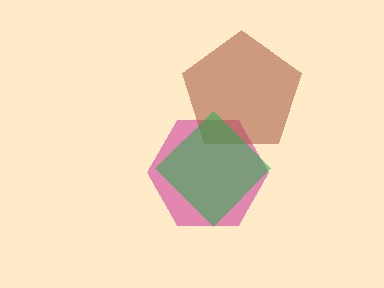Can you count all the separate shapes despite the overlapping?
Yes, there are 3 separate shapes.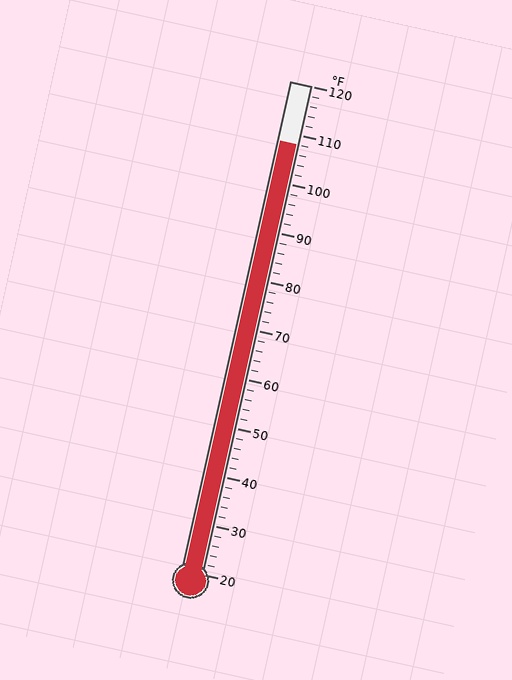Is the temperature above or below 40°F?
The temperature is above 40°F.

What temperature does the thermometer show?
The thermometer shows approximately 108°F.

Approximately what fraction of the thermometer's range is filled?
The thermometer is filled to approximately 90% of its range.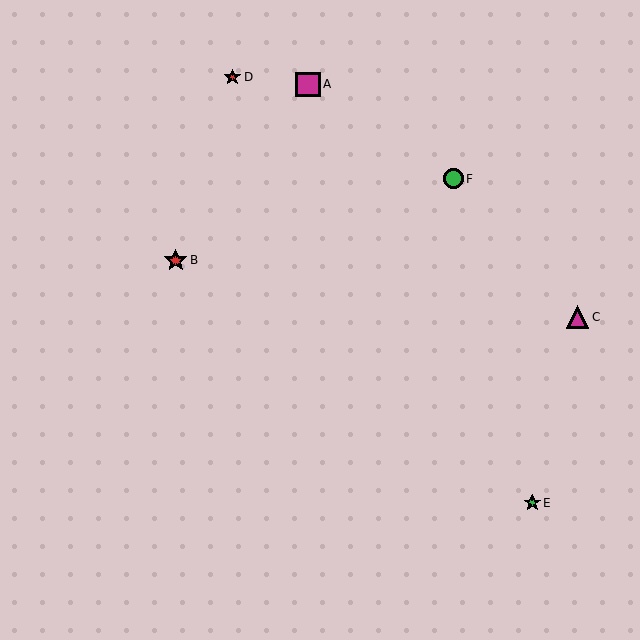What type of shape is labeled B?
Shape B is a red star.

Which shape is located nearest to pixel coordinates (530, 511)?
The green star (labeled E) at (532, 503) is nearest to that location.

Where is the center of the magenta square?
The center of the magenta square is at (308, 84).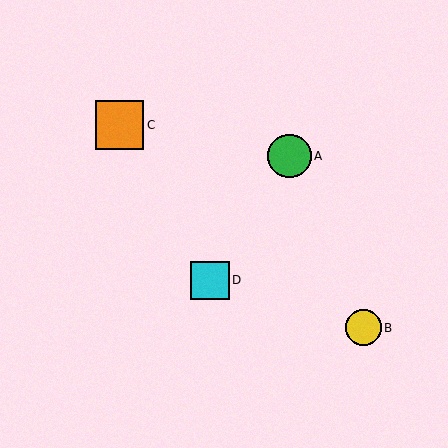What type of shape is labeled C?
Shape C is an orange square.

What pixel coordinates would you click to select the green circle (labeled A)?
Click at (290, 156) to select the green circle A.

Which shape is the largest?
The orange square (labeled C) is the largest.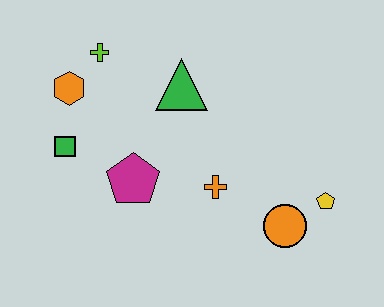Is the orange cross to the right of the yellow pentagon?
No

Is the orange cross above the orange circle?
Yes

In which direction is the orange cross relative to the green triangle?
The orange cross is below the green triangle.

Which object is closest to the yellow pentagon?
The orange circle is closest to the yellow pentagon.